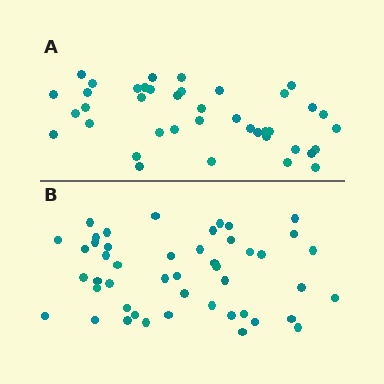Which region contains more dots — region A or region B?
Region B (the bottom region) has more dots.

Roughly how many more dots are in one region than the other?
Region B has roughly 8 or so more dots than region A.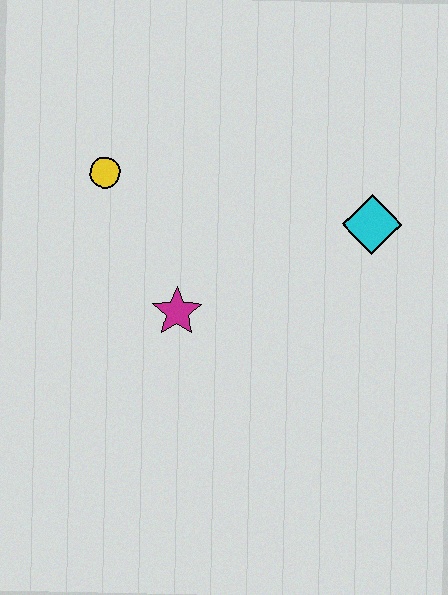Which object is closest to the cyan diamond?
The magenta star is closest to the cyan diamond.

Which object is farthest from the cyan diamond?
The yellow circle is farthest from the cyan diamond.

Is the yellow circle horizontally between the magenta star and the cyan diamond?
No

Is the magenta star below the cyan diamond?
Yes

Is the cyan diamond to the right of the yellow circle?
Yes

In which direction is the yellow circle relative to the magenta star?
The yellow circle is above the magenta star.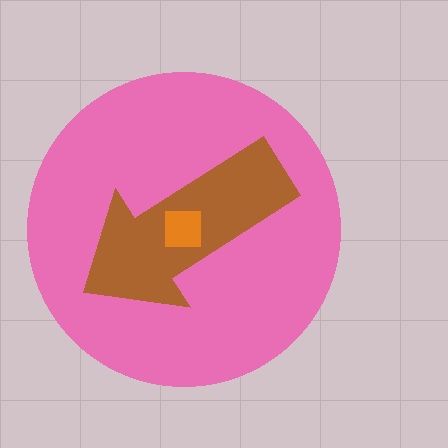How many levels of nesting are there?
3.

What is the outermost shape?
The pink circle.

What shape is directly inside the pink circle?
The brown arrow.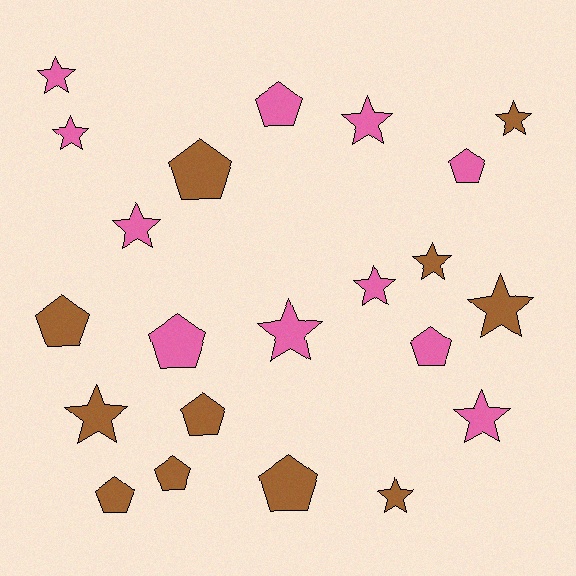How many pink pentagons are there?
There are 4 pink pentagons.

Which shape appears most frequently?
Star, with 12 objects.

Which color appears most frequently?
Brown, with 11 objects.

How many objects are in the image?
There are 22 objects.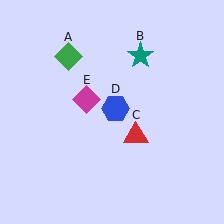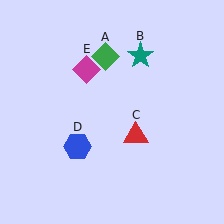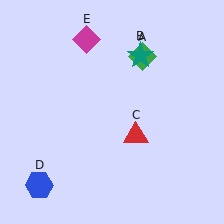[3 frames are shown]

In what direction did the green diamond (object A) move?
The green diamond (object A) moved right.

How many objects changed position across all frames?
3 objects changed position: green diamond (object A), blue hexagon (object D), magenta diamond (object E).